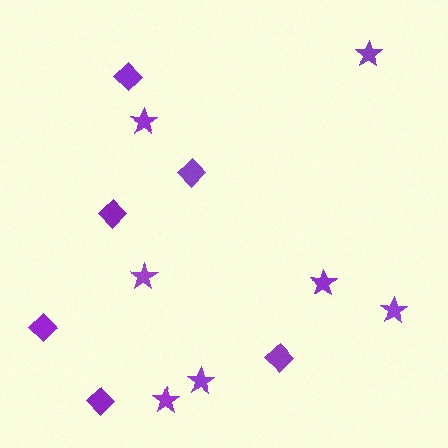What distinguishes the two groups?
There are 2 groups: one group of stars (7) and one group of diamonds (6).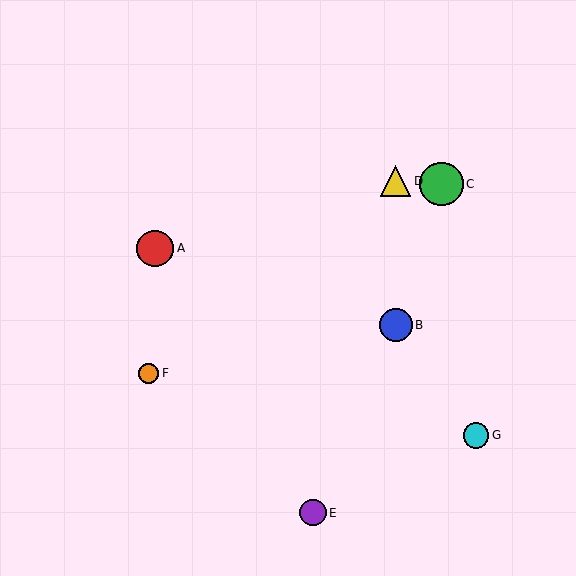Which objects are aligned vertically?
Objects B, D are aligned vertically.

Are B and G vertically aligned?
No, B is at x≈396 and G is at x≈476.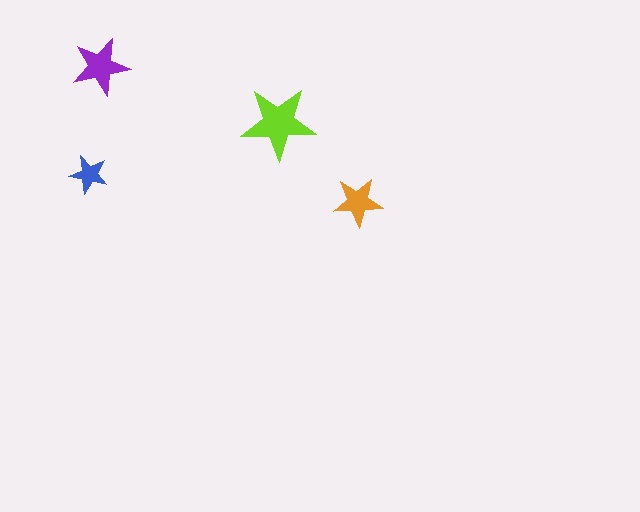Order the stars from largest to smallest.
the lime one, the purple one, the orange one, the blue one.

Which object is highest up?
The purple star is topmost.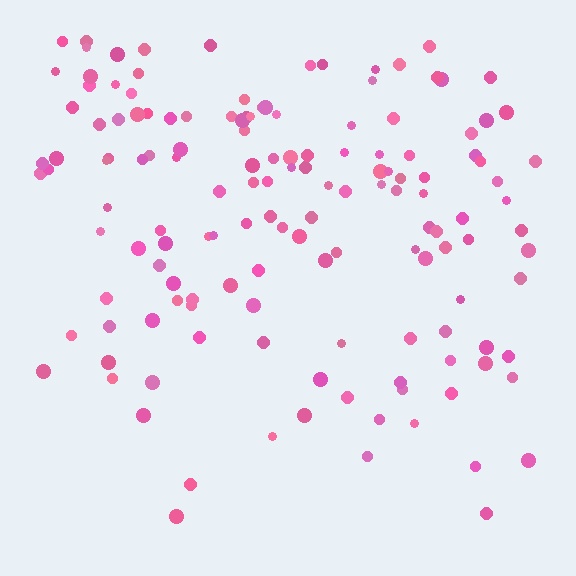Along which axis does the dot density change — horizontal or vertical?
Vertical.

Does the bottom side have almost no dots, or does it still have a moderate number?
Still a moderate number, just noticeably fewer than the top.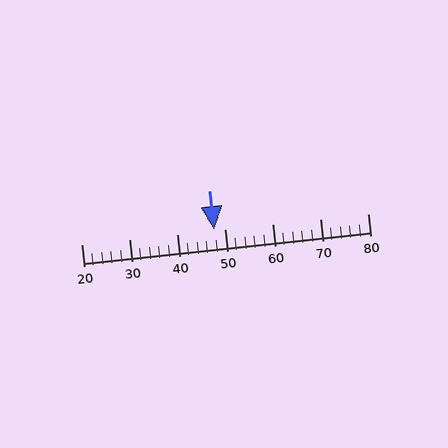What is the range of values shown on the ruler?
The ruler shows values from 20 to 80.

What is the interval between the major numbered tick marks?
The major tick marks are spaced 10 units apart.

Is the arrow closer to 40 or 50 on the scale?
The arrow is closer to 50.